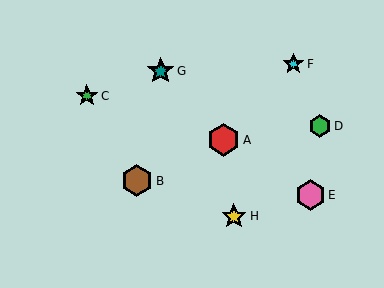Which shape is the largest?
The red hexagon (labeled A) is the largest.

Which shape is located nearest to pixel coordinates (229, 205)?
The yellow star (labeled H) at (234, 216) is nearest to that location.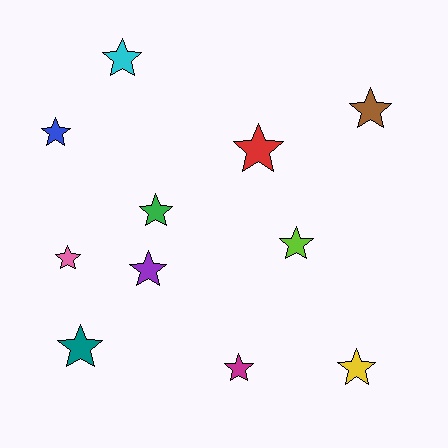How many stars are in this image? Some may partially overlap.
There are 11 stars.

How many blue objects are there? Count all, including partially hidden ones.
There is 1 blue object.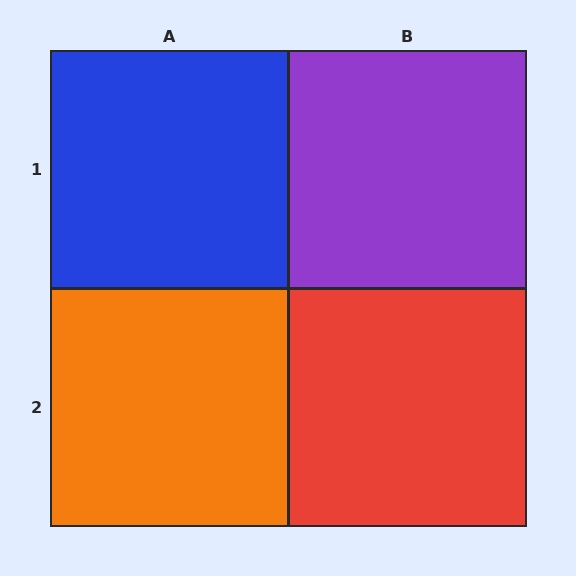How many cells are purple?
1 cell is purple.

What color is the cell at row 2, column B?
Red.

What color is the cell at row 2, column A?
Orange.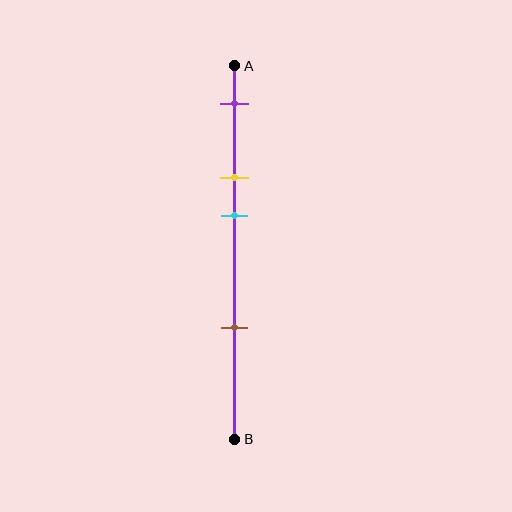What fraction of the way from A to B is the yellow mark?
The yellow mark is approximately 30% (0.3) of the way from A to B.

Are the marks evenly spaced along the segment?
No, the marks are not evenly spaced.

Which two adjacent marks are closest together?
The yellow and cyan marks are the closest adjacent pair.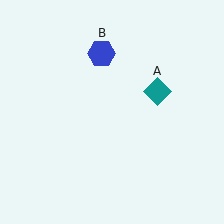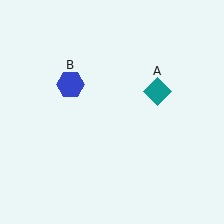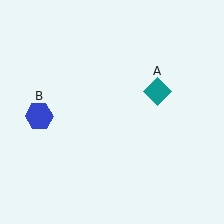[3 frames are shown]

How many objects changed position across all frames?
1 object changed position: blue hexagon (object B).